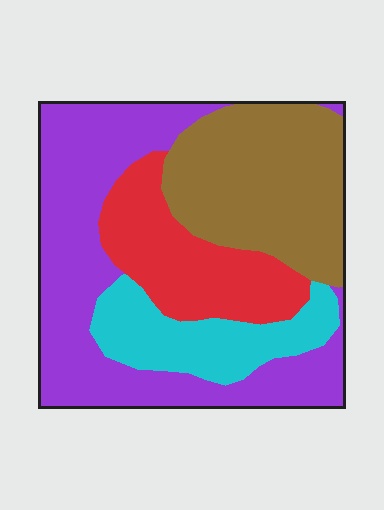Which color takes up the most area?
Purple, at roughly 40%.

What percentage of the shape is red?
Red takes up about one fifth (1/5) of the shape.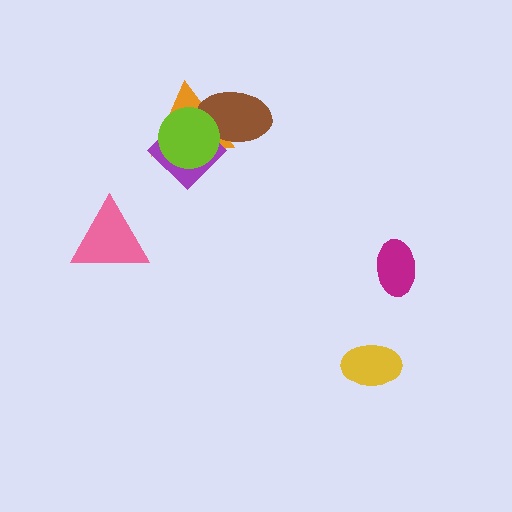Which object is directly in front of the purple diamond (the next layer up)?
The brown ellipse is directly in front of the purple diamond.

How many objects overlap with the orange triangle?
3 objects overlap with the orange triangle.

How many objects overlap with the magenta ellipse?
0 objects overlap with the magenta ellipse.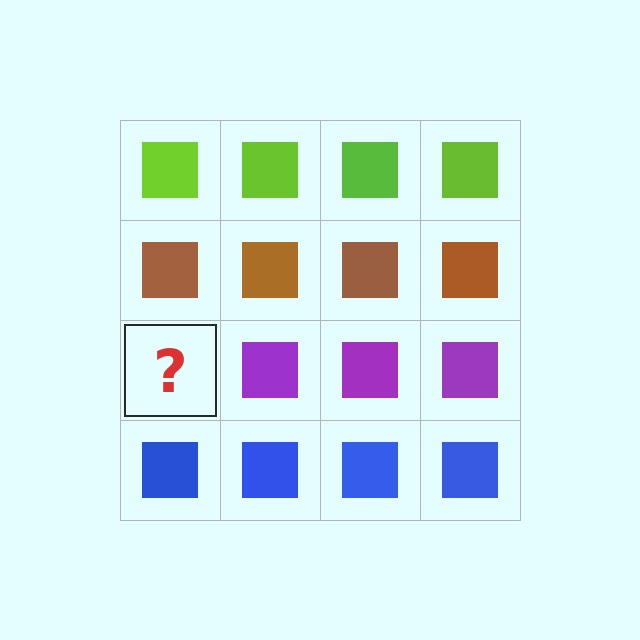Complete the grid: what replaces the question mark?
The question mark should be replaced with a purple square.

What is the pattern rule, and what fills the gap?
The rule is that each row has a consistent color. The gap should be filled with a purple square.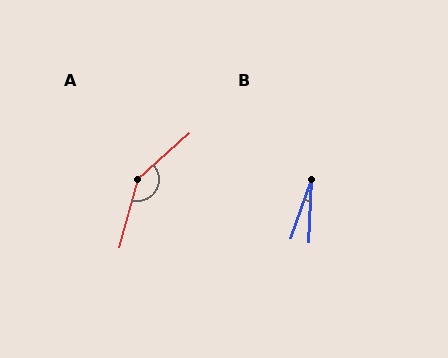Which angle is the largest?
A, at approximately 146 degrees.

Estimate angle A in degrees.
Approximately 146 degrees.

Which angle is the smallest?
B, at approximately 16 degrees.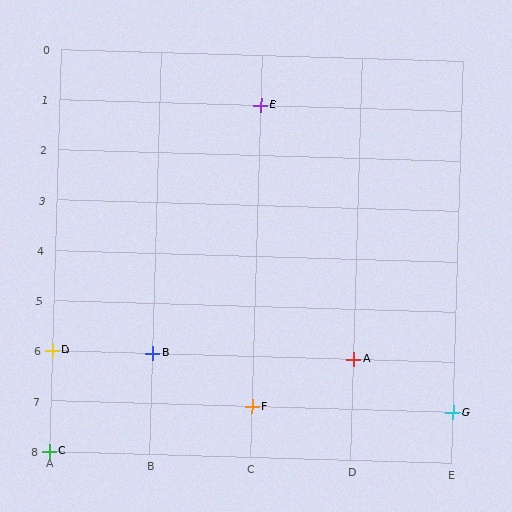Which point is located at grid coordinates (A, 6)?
Point D is at (A, 6).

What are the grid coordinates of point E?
Point E is at grid coordinates (C, 1).